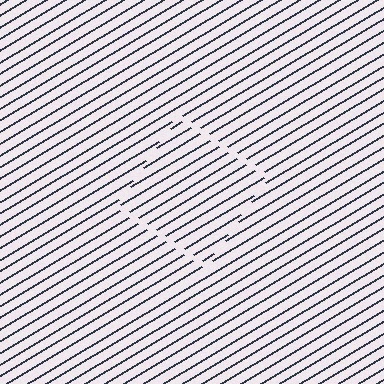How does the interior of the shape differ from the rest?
The interior of the shape contains the same grating, shifted by half a period — the contour is defined by the phase discontinuity where line-ends from the inner and outer gratings abut.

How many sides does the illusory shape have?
4 sides — the line-ends trace a square.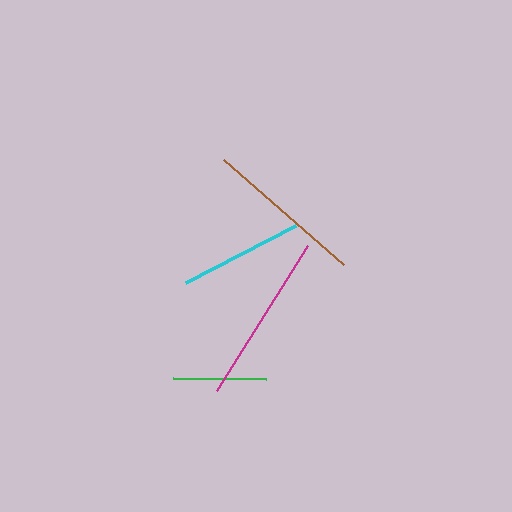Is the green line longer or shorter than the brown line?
The brown line is longer than the green line.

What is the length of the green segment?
The green segment is approximately 93 pixels long.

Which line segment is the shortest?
The green line is the shortest at approximately 93 pixels.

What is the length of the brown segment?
The brown segment is approximately 160 pixels long.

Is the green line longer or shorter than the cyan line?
The cyan line is longer than the green line.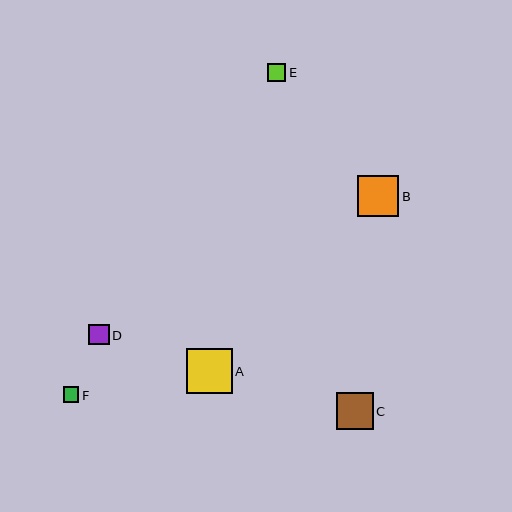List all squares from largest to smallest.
From largest to smallest: A, B, C, D, E, F.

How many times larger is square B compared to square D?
Square B is approximately 2.0 times the size of square D.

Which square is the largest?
Square A is the largest with a size of approximately 45 pixels.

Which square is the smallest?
Square F is the smallest with a size of approximately 16 pixels.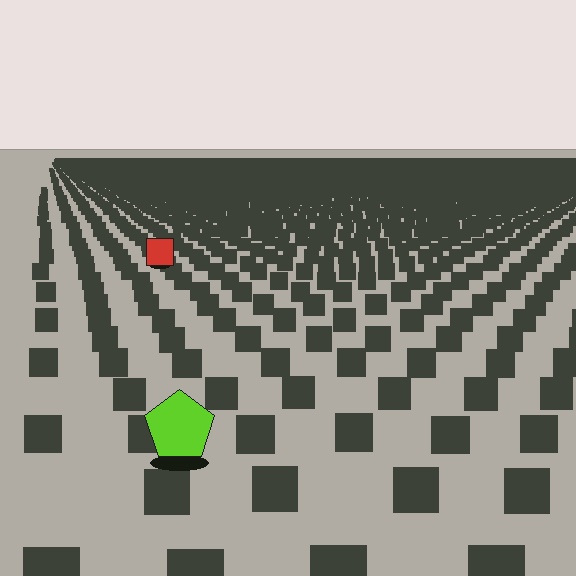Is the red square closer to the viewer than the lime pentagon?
No. The lime pentagon is closer — you can tell from the texture gradient: the ground texture is coarser near it.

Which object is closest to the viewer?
The lime pentagon is closest. The texture marks near it are larger and more spread out.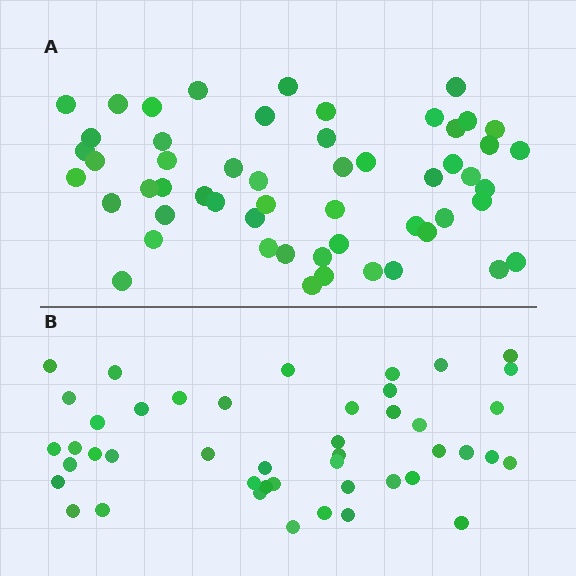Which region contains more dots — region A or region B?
Region A (the top region) has more dots.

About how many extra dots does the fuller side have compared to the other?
Region A has roughly 8 or so more dots than region B.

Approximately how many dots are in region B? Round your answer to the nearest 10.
About 40 dots. (The exact count is 45, which rounds to 40.)